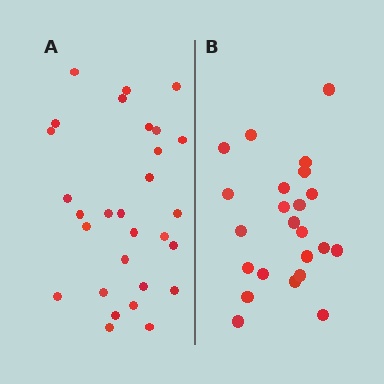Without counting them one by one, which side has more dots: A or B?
Region A (the left region) has more dots.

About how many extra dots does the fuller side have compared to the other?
Region A has about 6 more dots than region B.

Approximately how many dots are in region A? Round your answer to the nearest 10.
About 30 dots. (The exact count is 29, which rounds to 30.)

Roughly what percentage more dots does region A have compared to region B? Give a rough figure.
About 25% more.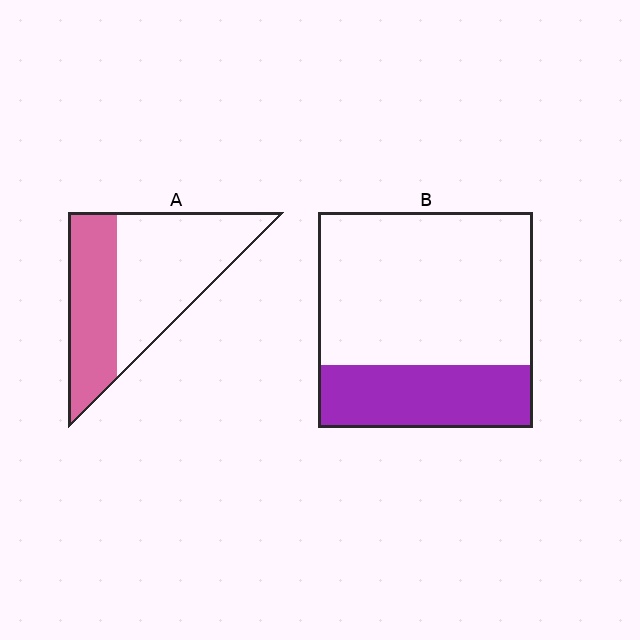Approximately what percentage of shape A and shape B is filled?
A is approximately 40% and B is approximately 30%.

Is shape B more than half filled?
No.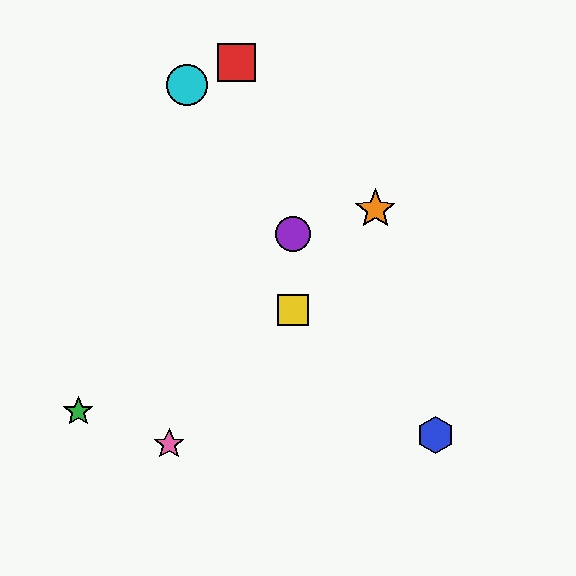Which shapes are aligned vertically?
The yellow square, the purple circle are aligned vertically.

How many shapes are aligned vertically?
2 shapes (the yellow square, the purple circle) are aligned vertically.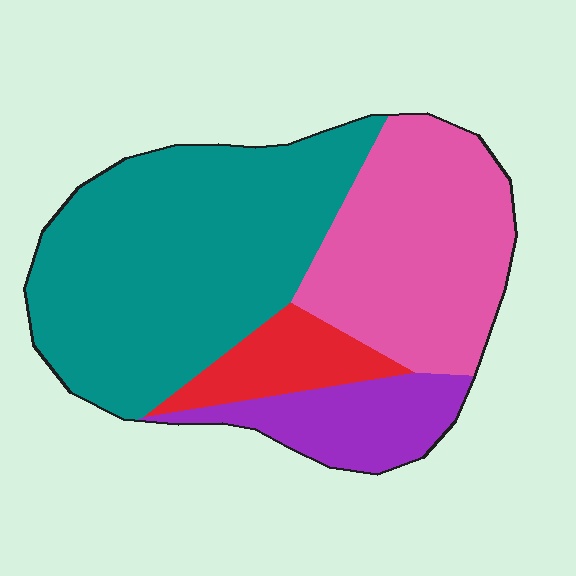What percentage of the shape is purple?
Purple takes up less than a quarter of the shape.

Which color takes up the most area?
Teal, at roughly 50%.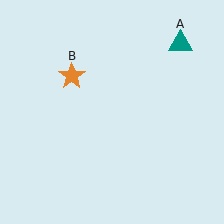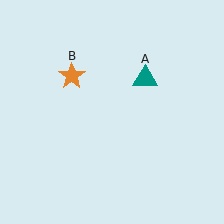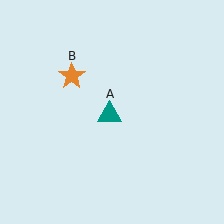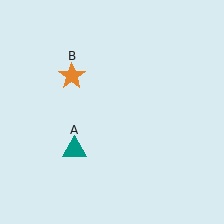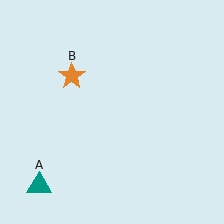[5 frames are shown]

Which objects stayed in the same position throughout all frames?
Orange star (object B) remained stationary.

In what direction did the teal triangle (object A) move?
The teal triangle (object A) moved down and to the left.